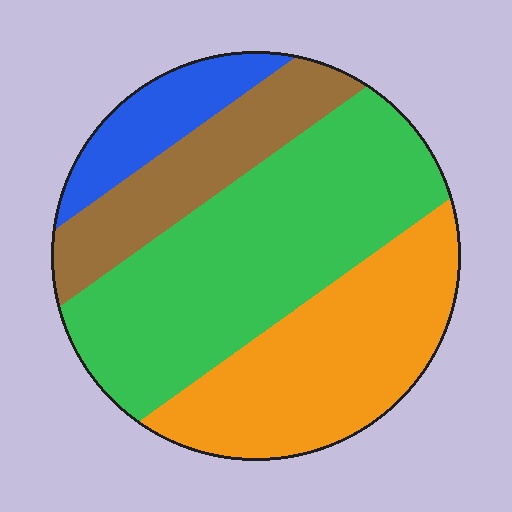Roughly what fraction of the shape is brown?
Brown covers around 15% of the shape.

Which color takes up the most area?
Green, at roughly 40%.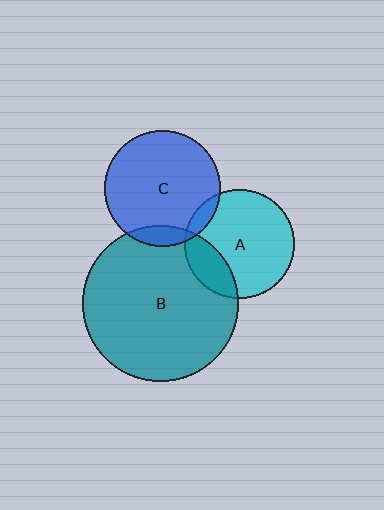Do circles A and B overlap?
Yes.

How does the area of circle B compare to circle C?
Approximately 1.8 times.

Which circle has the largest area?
Circle B (teal).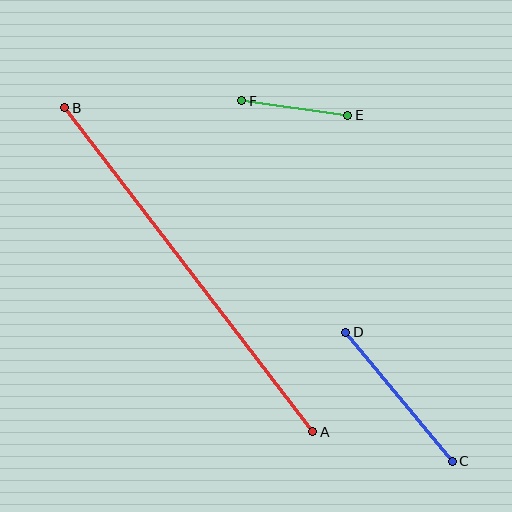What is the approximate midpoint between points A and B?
The midpoint is at approximately (189, 270) pixels.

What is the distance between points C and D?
The distance is approximately 167 pixels.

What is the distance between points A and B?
The distance is approximately 408 pixels.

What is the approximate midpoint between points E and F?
The midpoint is at approximately (295, 108) pixels.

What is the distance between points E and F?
The distance is approximately 107 pixels.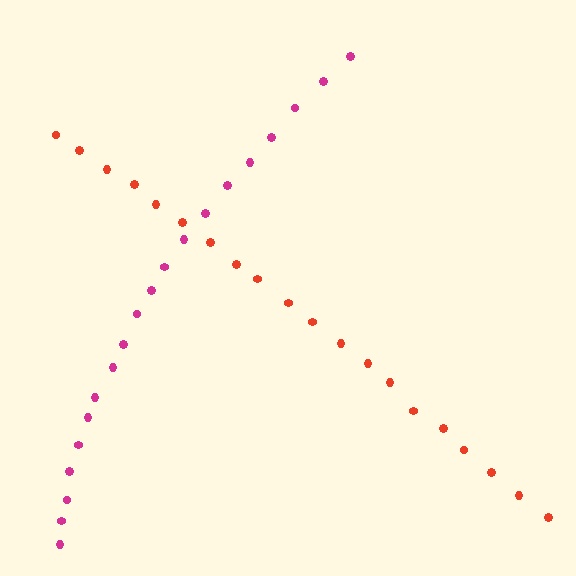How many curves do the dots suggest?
There are 2 distinct paths.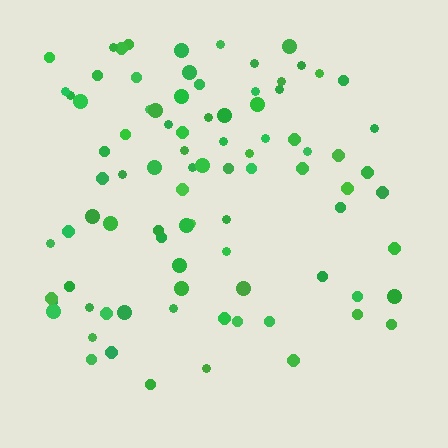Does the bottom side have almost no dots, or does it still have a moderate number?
Still a moderate number, just noticeably fewer than the top.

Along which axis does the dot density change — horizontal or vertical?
Vertical.